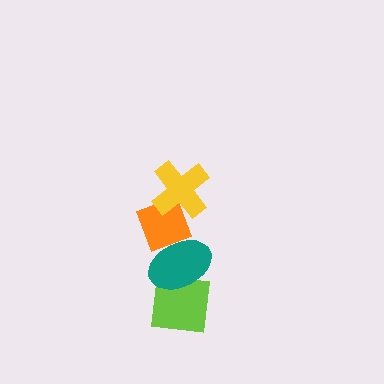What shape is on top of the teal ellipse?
The orange diamond is on top of the teal ellipse.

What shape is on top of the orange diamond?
The yellow cross is on top of the orange diamond.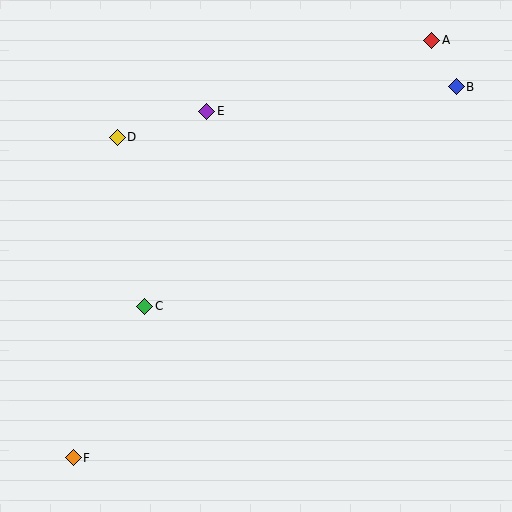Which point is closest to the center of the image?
Point C at (145, 306) is closest to the center.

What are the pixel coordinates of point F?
Point F is at (73, 458).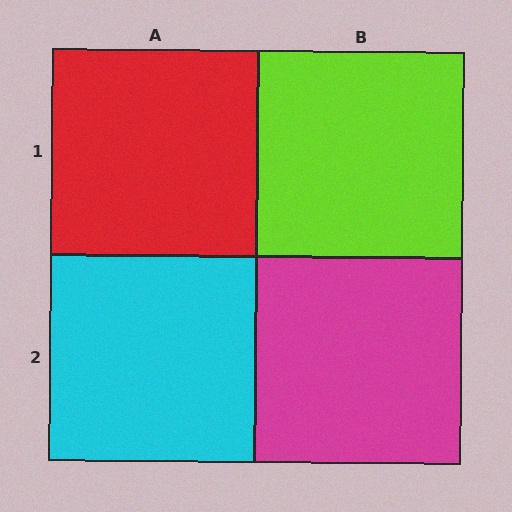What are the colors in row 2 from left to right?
Cyan, magenta.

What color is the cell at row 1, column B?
Lime.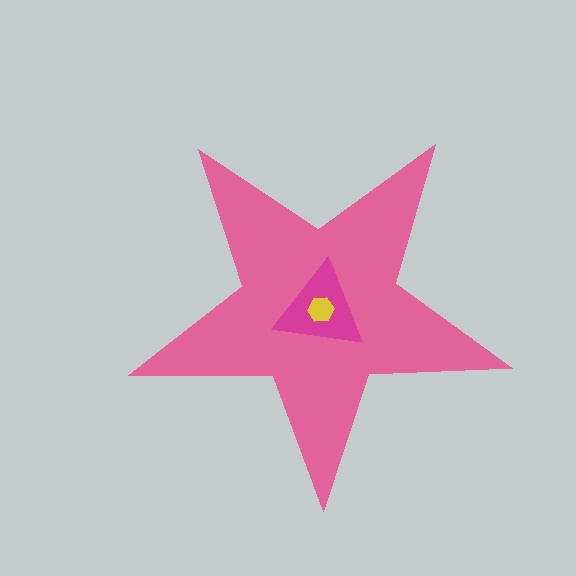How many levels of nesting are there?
3.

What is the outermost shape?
The pink star.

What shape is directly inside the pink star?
The magenta triangle.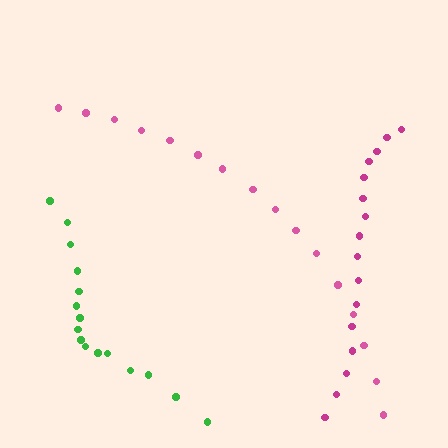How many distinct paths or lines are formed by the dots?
There are 3 distinct paths.